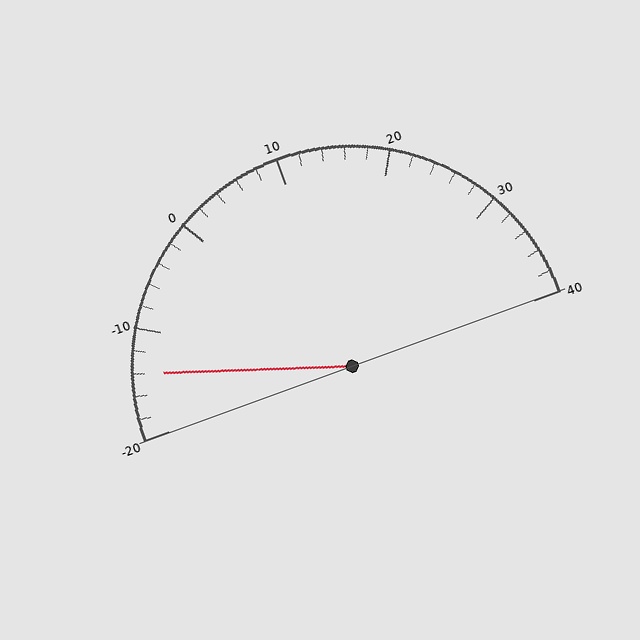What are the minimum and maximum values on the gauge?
The gauge ranges from -20 to 40.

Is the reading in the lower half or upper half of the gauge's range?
The reading is in the lower half of the range (-20 to 40).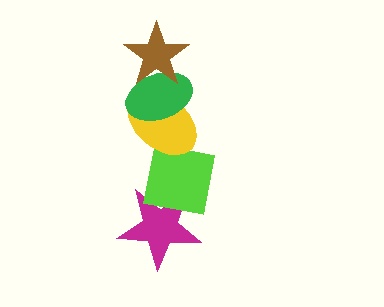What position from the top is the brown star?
The brown star is 1st from the top.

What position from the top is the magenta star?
The magenta star is 5th from the top.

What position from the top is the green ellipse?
The green ellipse is 2nd from the top.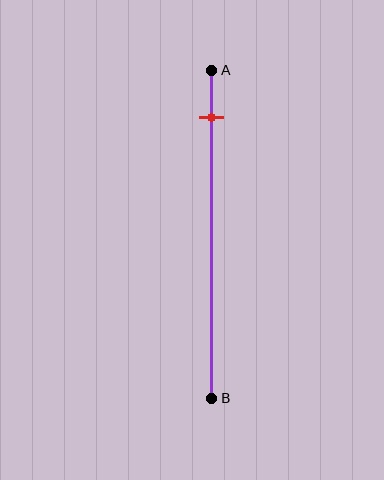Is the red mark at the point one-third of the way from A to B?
No, the mark is at about 15% from A, not at the 33% one-third point.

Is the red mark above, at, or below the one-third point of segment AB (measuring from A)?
The red mark is above the one-third point of segment AB.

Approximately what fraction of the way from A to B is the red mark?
The red mark is approximately 15% of the way from A to B.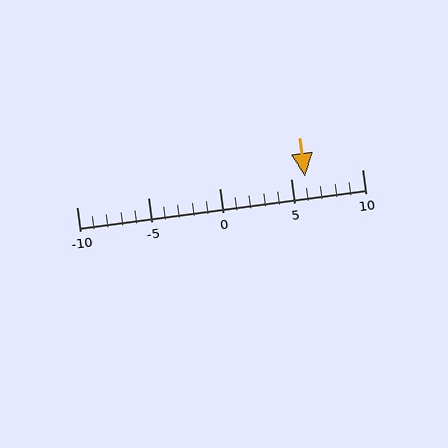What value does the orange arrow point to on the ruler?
The orange arrow points to approximately 6.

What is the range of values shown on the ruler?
The ruler shows values from -10 to 10.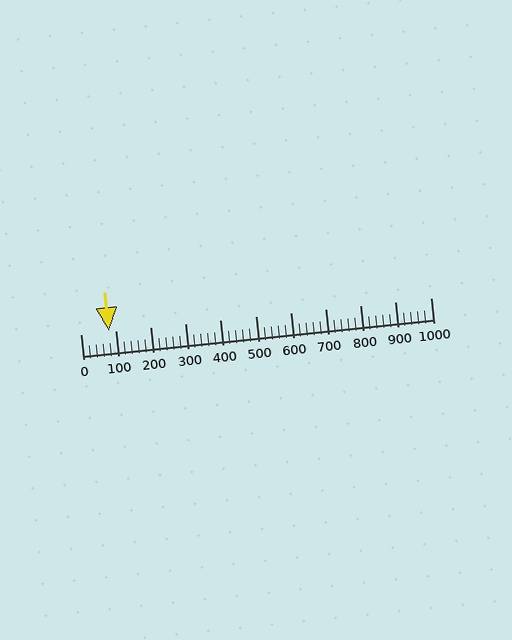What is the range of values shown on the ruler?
The ruler shows values from 0 to 1000.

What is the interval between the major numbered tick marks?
The major tick marks are spaced 100 units apart.